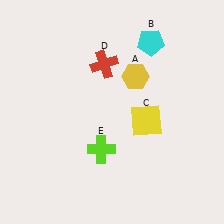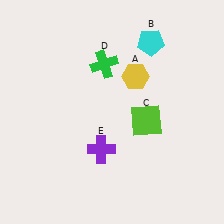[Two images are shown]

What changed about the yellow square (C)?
In Image 1, C is yellow. In Image 2, it changed to lime.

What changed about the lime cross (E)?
In Image 1, E is lime. In Image 2, it changed to purple.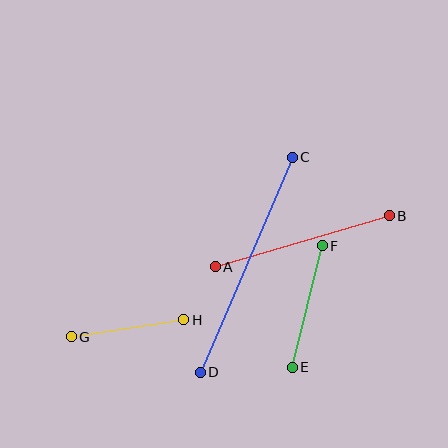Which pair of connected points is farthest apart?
Points C and D are farthest apart.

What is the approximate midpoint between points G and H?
The midpoint is at approximately (127, 328) pixels.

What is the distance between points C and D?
The distance is approximately 234 pixels.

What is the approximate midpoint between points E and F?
The midpoint is at approximately (307, 306) pixels.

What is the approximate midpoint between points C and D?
The midpoint is at approximately (246, 265) pixels.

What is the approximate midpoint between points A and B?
The midpoint is at approximately (302, 241) pixels.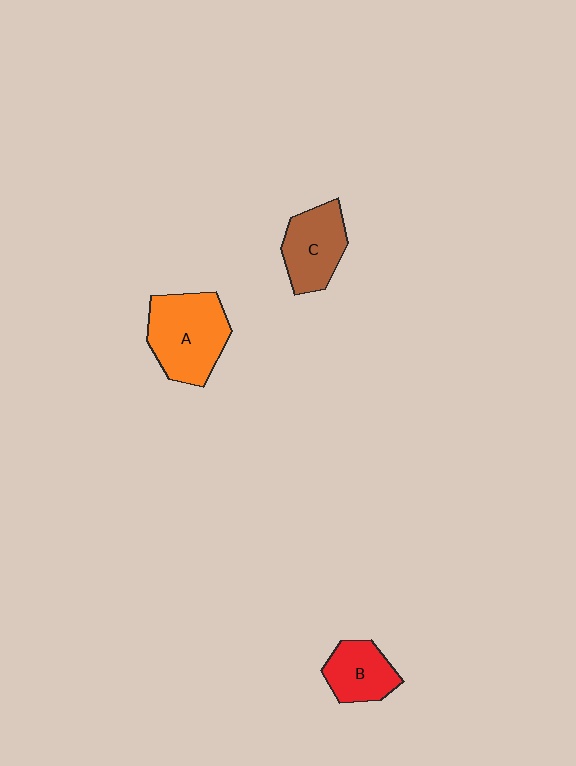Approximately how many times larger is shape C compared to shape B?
Approximately 1.2 times.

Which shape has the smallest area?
Shape B (red).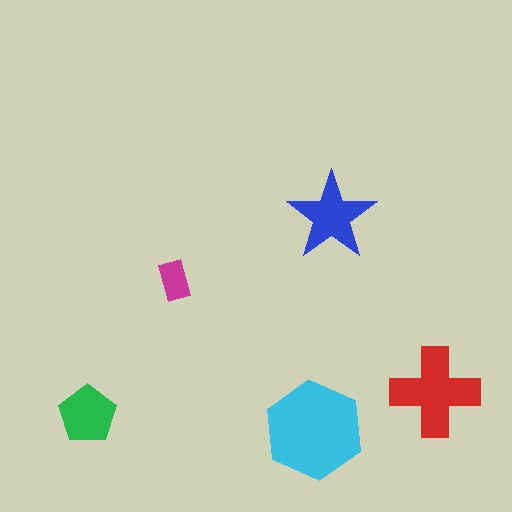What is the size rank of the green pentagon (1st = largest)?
4th.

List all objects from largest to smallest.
The cyan hexagon, the red cross, the blue star, the green pentagon, the magenta rectangle.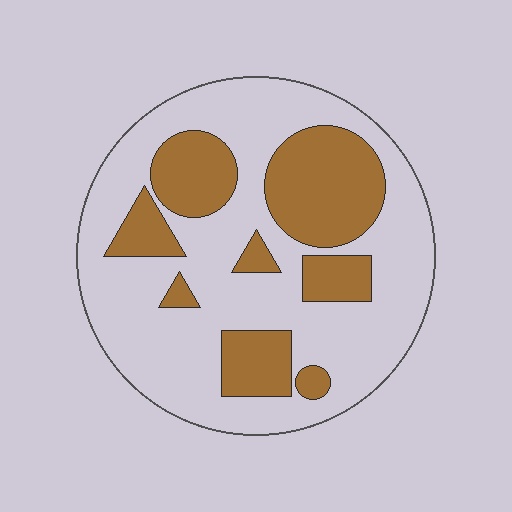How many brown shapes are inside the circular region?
8.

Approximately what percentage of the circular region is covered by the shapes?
Approximately 30%.